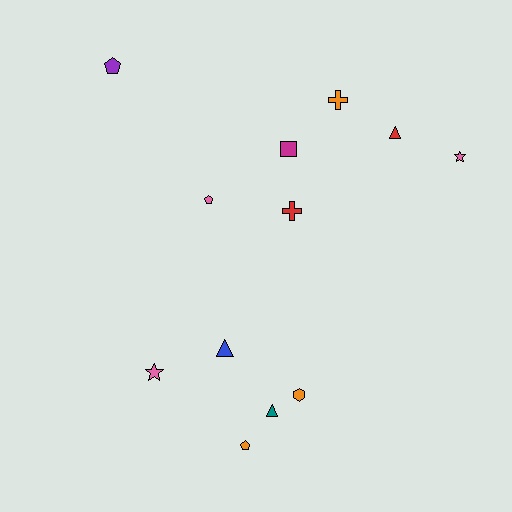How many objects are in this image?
There are 12 objects.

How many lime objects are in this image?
There are no lime objects.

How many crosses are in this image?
There are 2 crosses.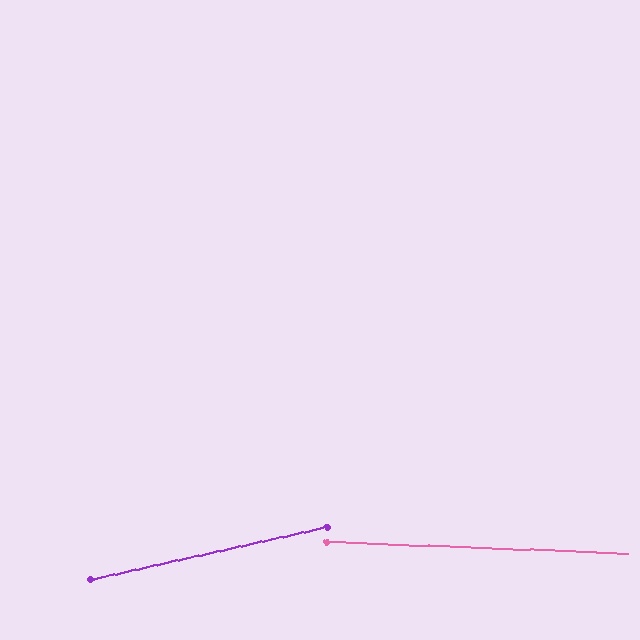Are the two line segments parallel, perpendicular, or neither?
Neither parallel nor perpendicular — they differ by about 15°.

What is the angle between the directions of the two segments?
Approximately 15 degrees.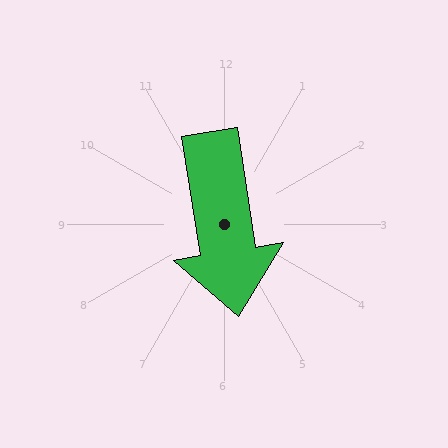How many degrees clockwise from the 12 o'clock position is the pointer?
Approximately 171 degrees.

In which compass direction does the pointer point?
South.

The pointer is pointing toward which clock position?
Roughly 6 o'clock.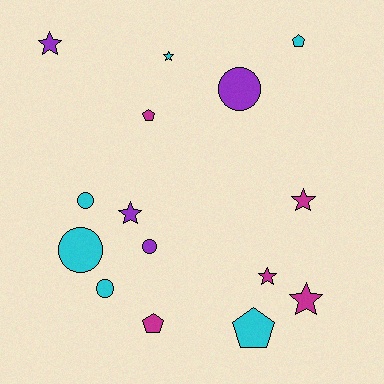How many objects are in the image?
There are 15 objects.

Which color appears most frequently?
Cyan, with 6 objects.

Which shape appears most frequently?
Star, with 6 objects.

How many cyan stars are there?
There is 1 cyan star.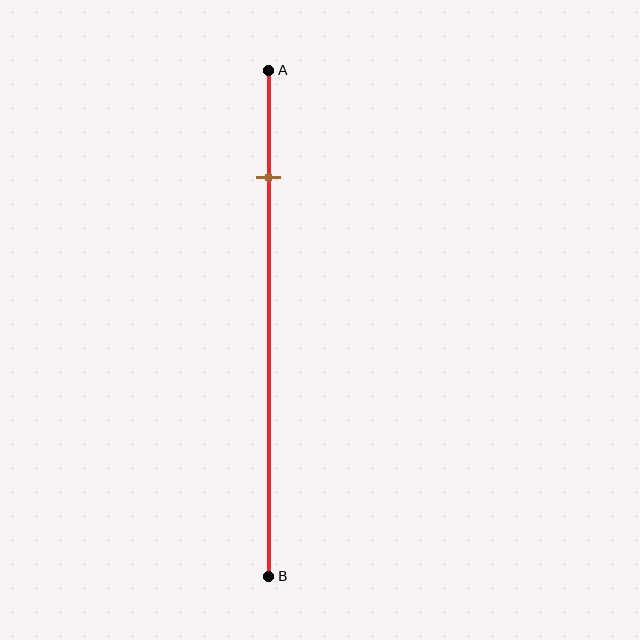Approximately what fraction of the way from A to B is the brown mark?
The brown mark is approximately 20% of the way from A to B.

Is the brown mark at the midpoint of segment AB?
No, the mark is at about 20% from A, not at the 50% midpoint.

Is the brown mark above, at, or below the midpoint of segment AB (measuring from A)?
The brown mark is above the midpoint of segment AB.